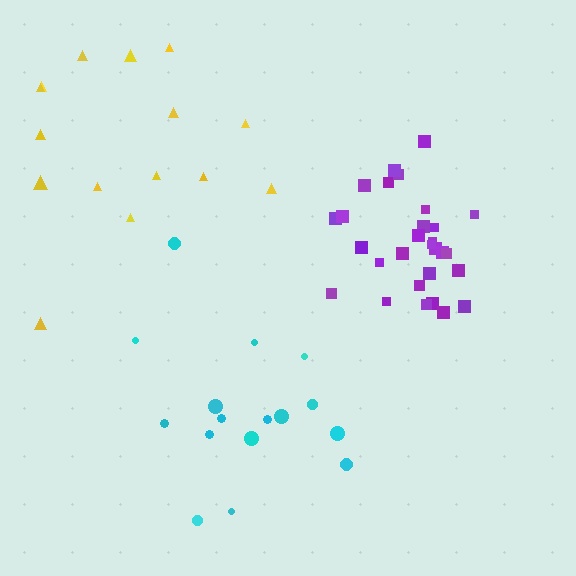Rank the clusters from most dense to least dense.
purple, cyan, yellow.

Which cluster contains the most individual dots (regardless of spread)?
Purple (29).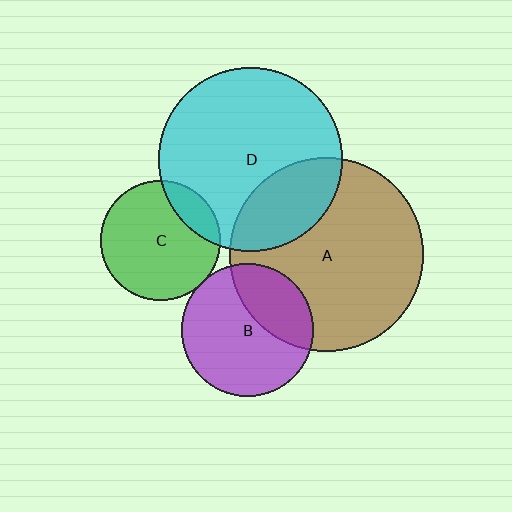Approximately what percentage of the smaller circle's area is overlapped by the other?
Approximately 25%.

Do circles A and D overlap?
Yes.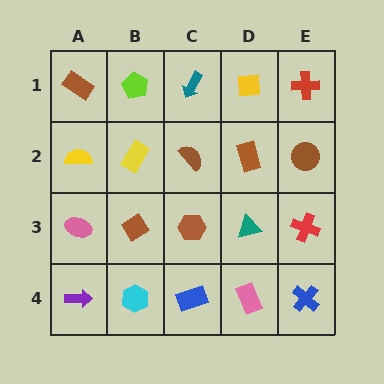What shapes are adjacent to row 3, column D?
A brown rectangle (row 2, column D), a pink rectangle (row 4, column D), a brown hexagon (row 3, column C), a red cross (row 3, column E).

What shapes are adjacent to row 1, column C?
A brown semicircle (row 2, column C), a lime pentagon (row 1, column B), a yellow square (row 1, column D).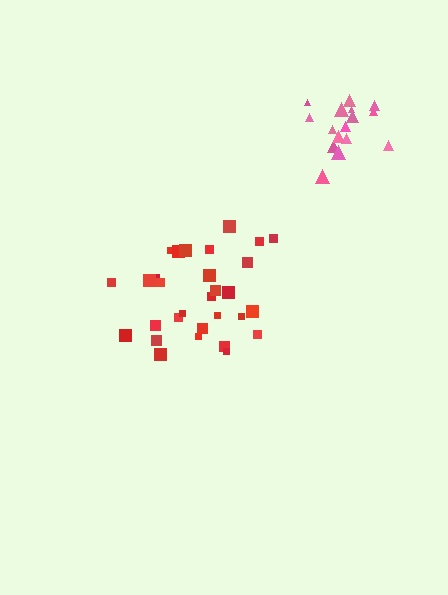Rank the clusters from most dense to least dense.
pink, red.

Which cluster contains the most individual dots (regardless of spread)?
Red (31).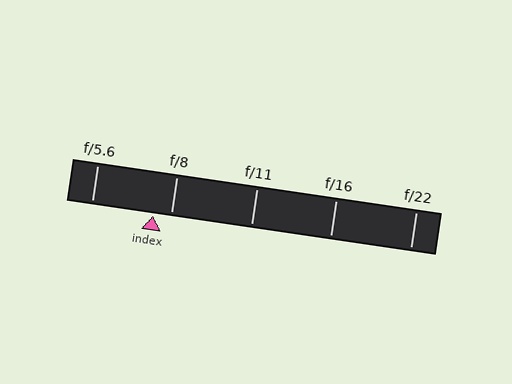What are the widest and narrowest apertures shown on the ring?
The widest aperture shown is f/5.6 and the narrowest is f/22.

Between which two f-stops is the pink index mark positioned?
The index mark is between f/5.6 and f/8.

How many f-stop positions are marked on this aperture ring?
There are 5 f-stop positions marked.